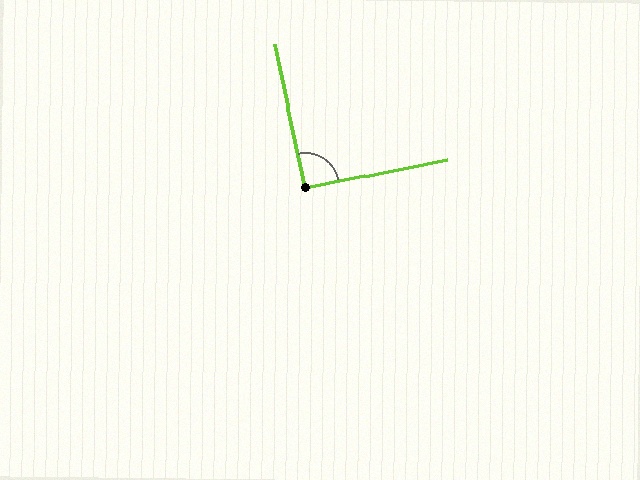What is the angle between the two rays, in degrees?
Approximately 91 degrees.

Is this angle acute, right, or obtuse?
It is approximately a right angle.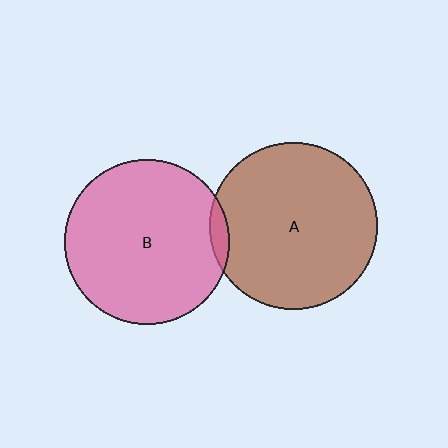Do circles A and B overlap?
Yes.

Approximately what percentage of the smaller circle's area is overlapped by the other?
Approximately 5%.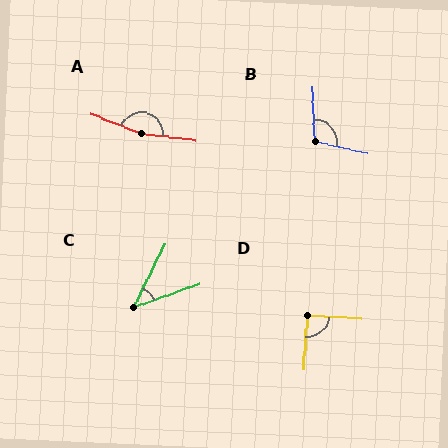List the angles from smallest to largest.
C (43°), D (91°), B (105°), A (166°).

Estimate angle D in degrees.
Approximately 91 degrees.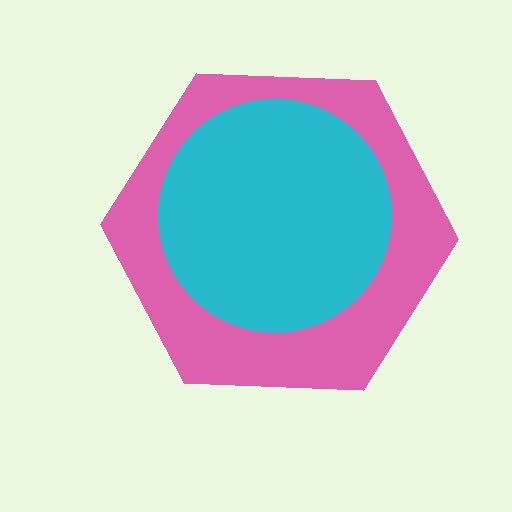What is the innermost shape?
The cyan circle.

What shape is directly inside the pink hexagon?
The cyan circle.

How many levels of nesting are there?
2.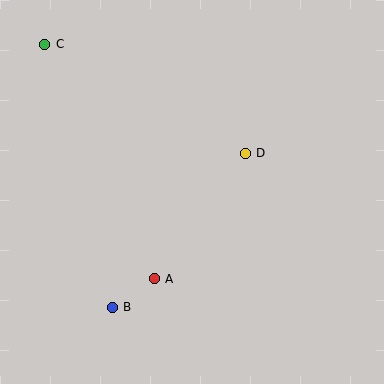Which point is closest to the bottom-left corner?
Point B is closest to the bottom-left corner.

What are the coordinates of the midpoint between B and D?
The midpoint between B and D is at (179, 230).